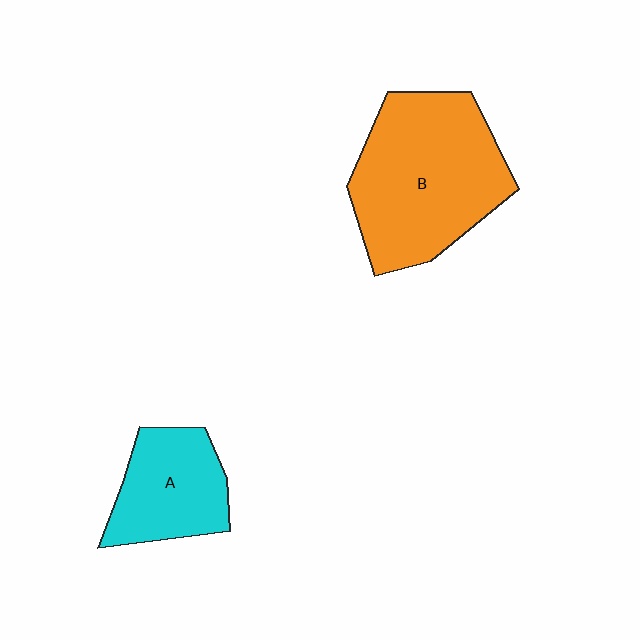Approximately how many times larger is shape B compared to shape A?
Approximately 1.9 times.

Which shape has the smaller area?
Shape A (cyan).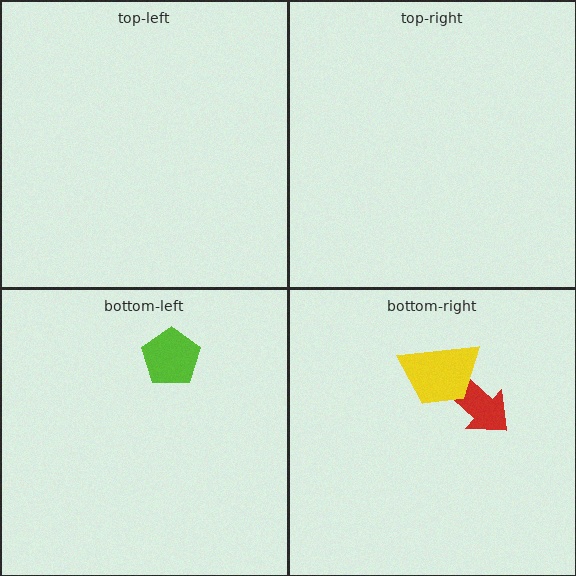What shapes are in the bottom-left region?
The lime pentagon.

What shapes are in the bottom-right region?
The red arrow, the yellow trapezoid.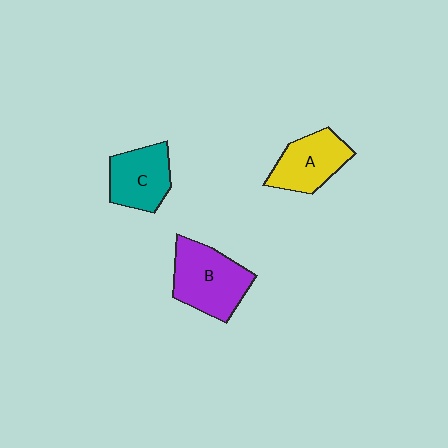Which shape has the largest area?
Shape B (purple).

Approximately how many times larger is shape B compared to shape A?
Approximately 1.3 times.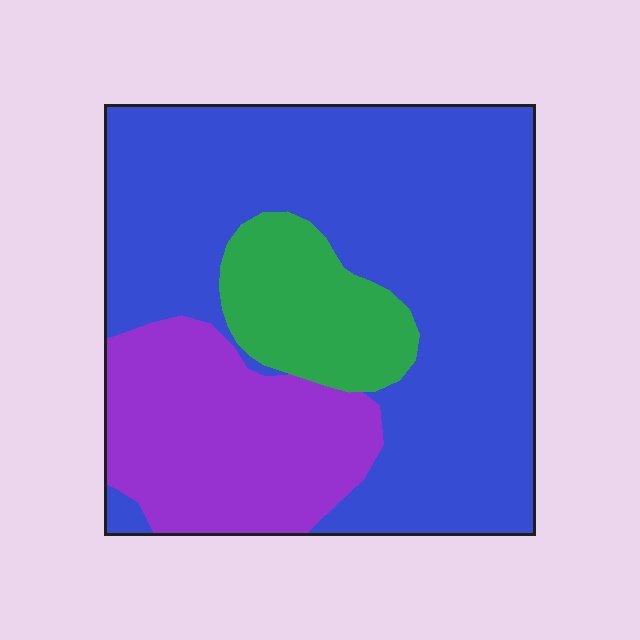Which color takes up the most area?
Blue, at roughly 65%.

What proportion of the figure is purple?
Purple covers about 25% of the figure.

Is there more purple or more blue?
Blue.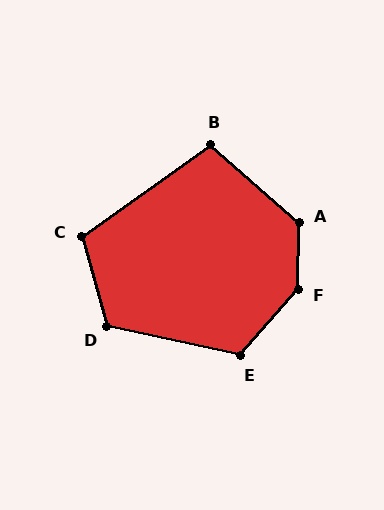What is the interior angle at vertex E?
Approximately 119 degrees (obtuse).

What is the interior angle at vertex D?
Approximately 117 degrees (obtuse).